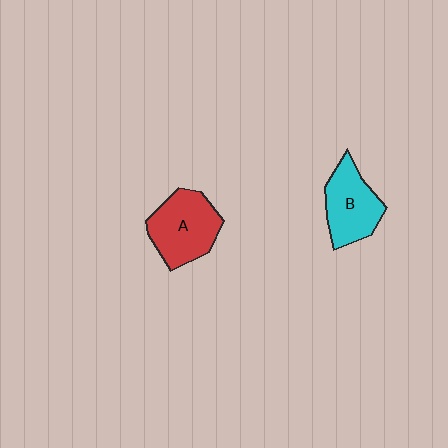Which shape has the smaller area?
Shape B (cyan).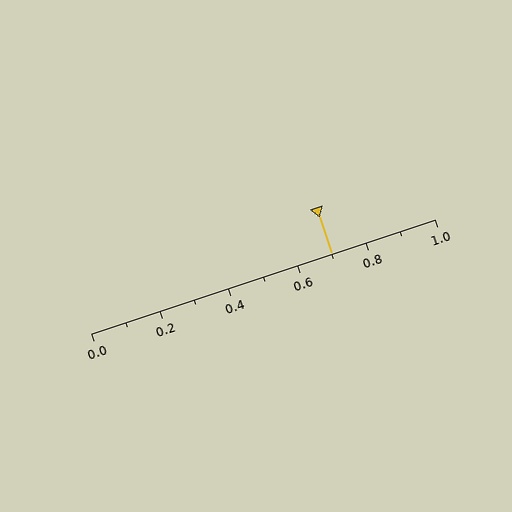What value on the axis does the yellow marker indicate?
The marker indicates approximately 0.7.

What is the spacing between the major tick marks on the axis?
The major ticks are spaced 0.2 apart.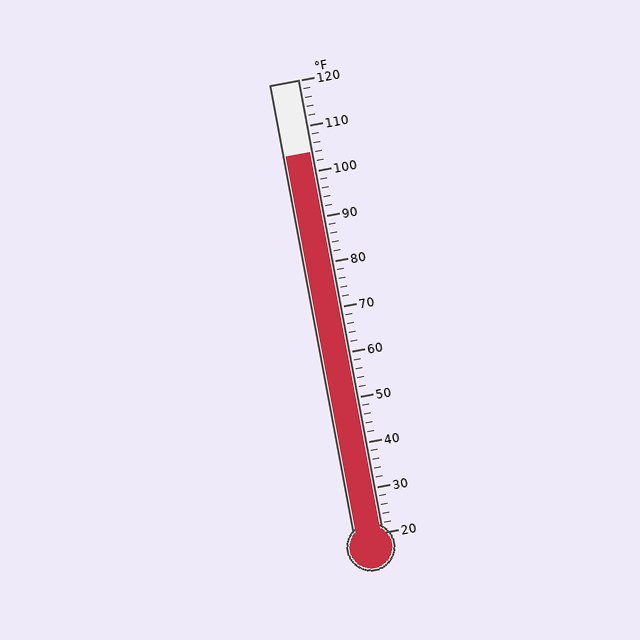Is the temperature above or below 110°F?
The temperature is below 110°F.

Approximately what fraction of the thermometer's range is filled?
The thermometer is filled to approximately 85% of its range.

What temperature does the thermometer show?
The thermometer shows approximately 104°F.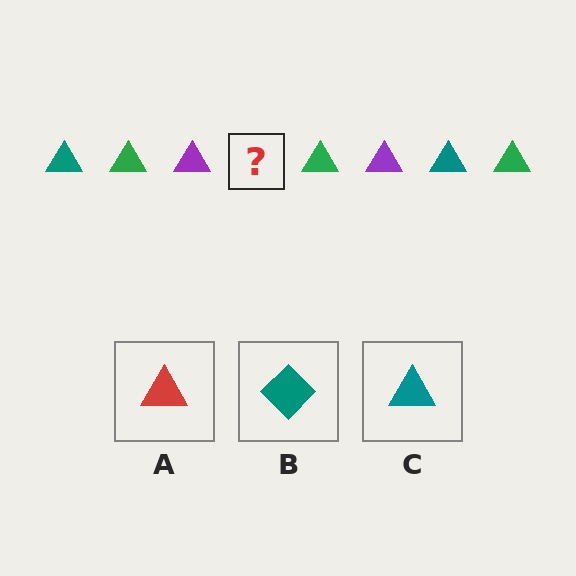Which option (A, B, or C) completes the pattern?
C.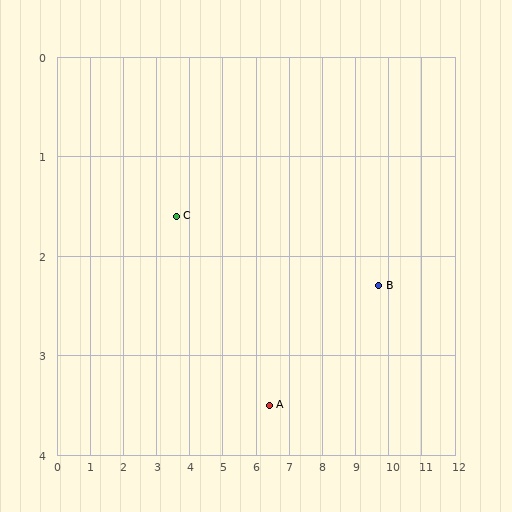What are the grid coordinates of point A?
Point A is at approximately (6.4, 3.5).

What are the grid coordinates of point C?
Point C is at approximately (3.6, 1.6).